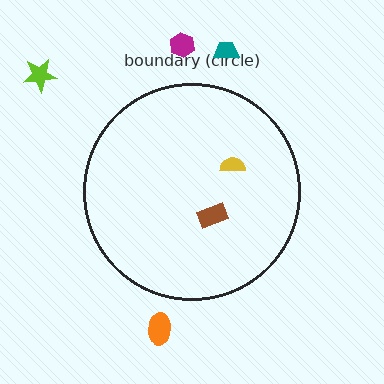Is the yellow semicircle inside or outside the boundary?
Inside.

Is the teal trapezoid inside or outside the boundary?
Outside.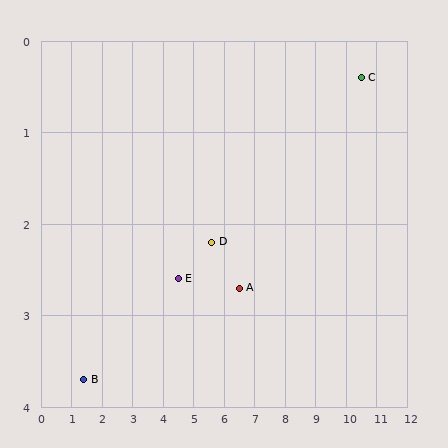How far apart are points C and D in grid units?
Points C and D are about 5.2 grid units apart.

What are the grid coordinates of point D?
Point D is at approximately (5.6, 2.2).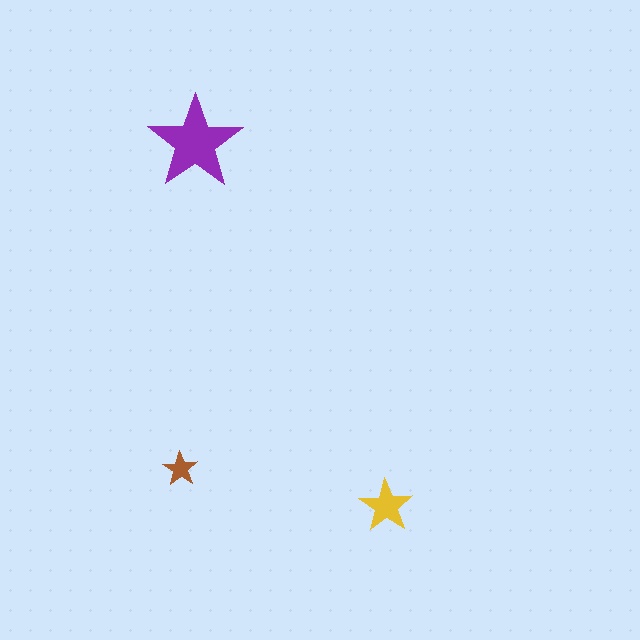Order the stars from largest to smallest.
the purple one, the yellow one, the brown one.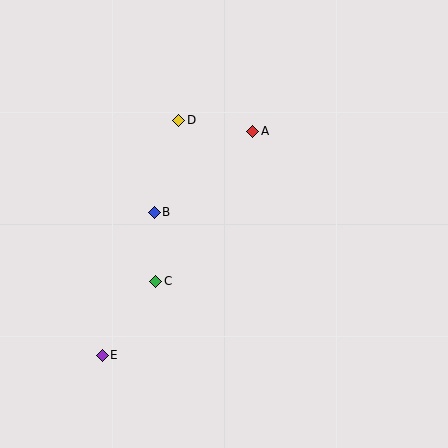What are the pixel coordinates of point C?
Point C is at (156, 281).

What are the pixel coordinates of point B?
Point B is at (154, 212).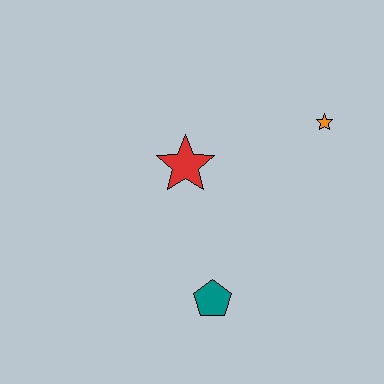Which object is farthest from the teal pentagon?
The orange star is farthest from the teal pentagon.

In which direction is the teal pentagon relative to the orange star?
The teal pentagon is below the orange star.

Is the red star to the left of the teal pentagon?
Yes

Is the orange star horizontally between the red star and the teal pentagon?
No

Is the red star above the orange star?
No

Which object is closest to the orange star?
The red star is closest to the orange star.